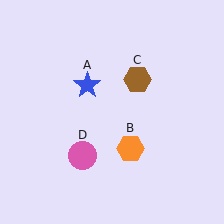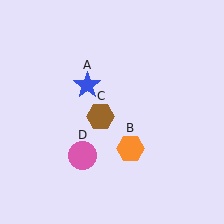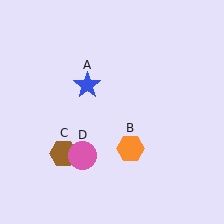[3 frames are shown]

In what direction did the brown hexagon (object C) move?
The brown hexagon (object C) moved down and to the left.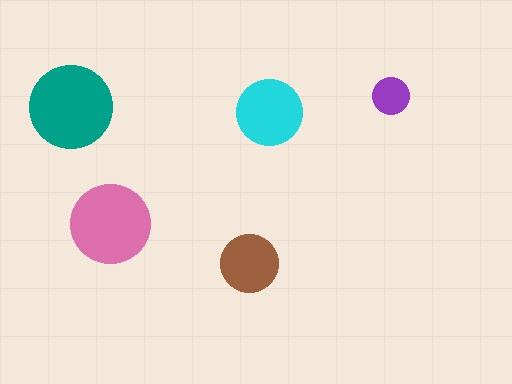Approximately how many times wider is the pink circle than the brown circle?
About 1.5 times wider.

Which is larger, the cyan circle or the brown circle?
The cyan one.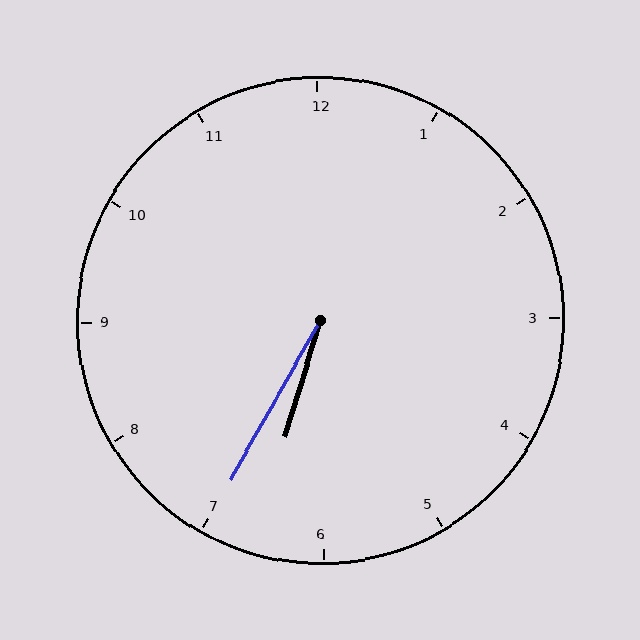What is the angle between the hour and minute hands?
Approximately 12 degrees.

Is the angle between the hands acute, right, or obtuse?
It is acute.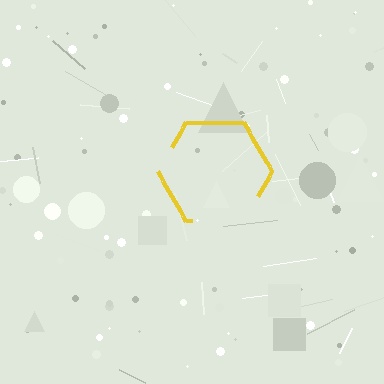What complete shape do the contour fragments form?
The contour fragments form a hexagon.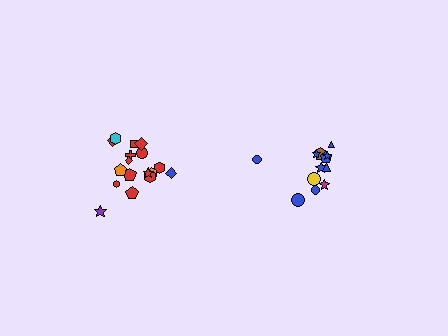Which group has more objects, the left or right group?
The left group.